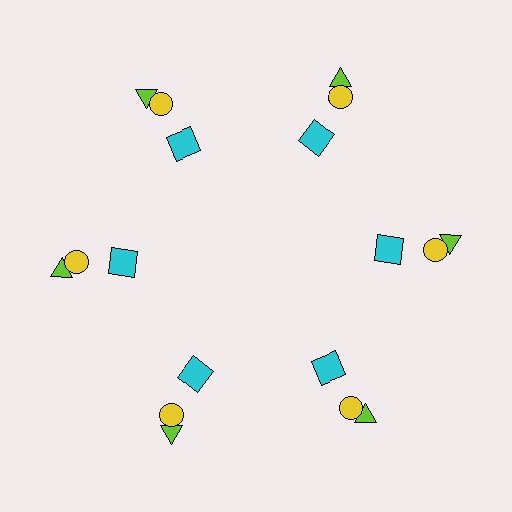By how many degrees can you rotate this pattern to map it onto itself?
The pattern maps onto itself every 60 degrees of rotation.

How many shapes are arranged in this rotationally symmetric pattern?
There are 18 shapes, arranged in 6 groups of 3.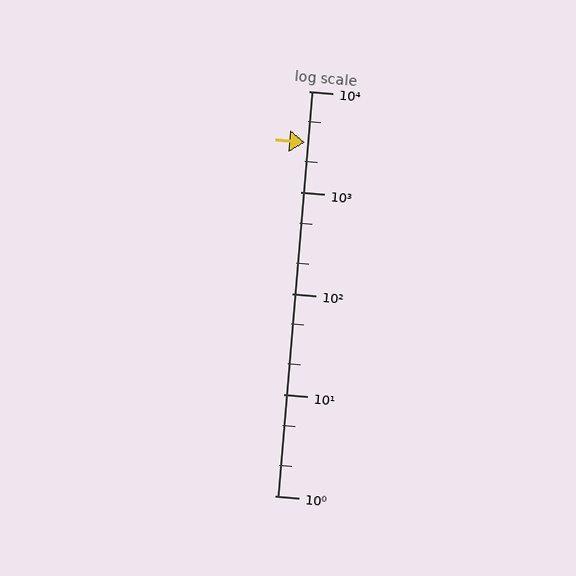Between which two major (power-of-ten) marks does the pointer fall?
The pointer is between 1000 and 10000.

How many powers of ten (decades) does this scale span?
The scale spans 4 decades, from 1 to 10000.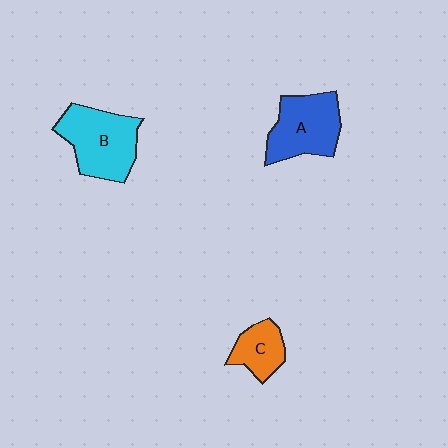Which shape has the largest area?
Shape B (cyan).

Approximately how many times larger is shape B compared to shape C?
Approximately 2.0 times.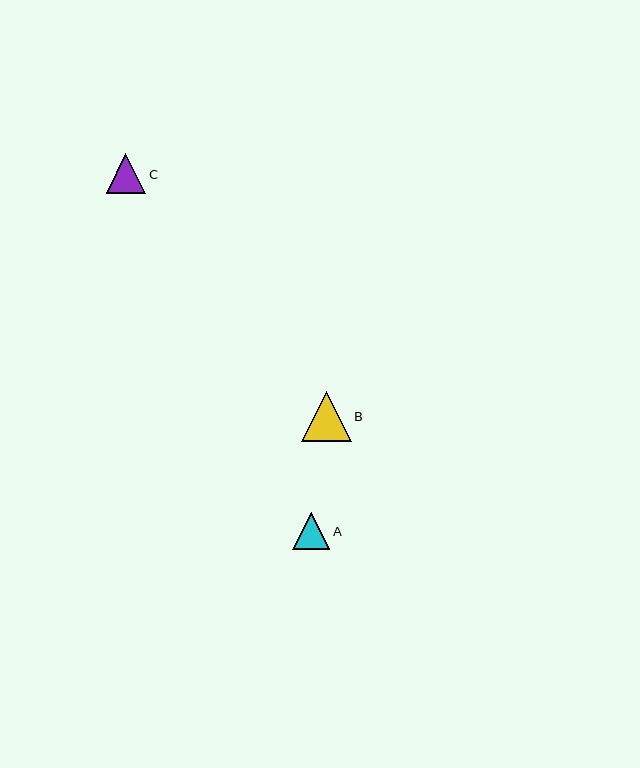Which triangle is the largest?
Triangle B is the largest with a size of approximately 50 pixels.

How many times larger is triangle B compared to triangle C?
Triangle B is approximately 1.3 times the size of triangle C.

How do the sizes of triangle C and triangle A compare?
Triangle C and triangle A are approximately the same size.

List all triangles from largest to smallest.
From largest to smallest: B, C, A.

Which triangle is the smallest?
Triangle A is the smallest with a size of approximately 37 pixels.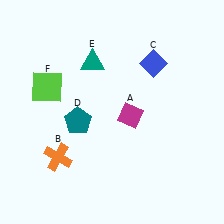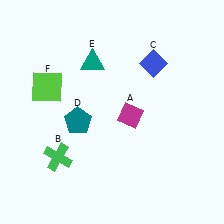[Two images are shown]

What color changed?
The cross (B) changed from orange in Image 1 to green in Image 2.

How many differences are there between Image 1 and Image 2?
There is 1 difference between the two images.